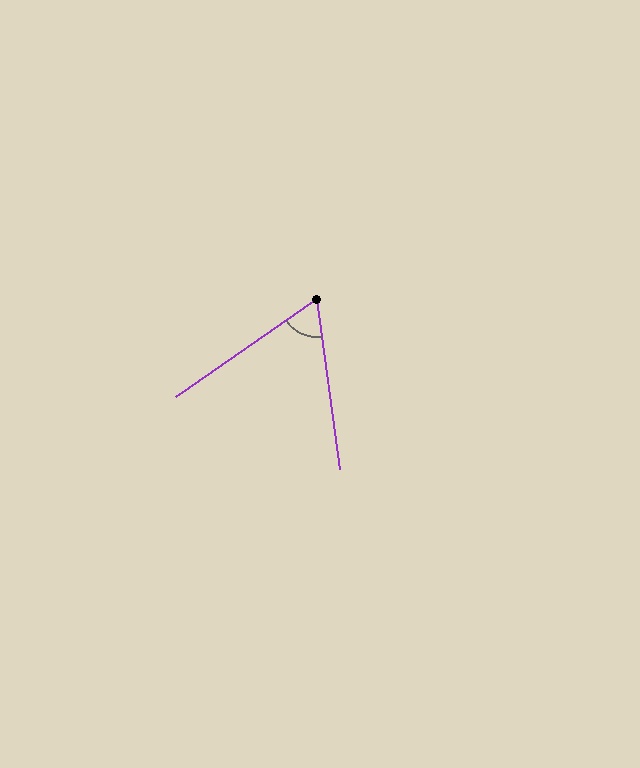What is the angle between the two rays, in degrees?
Approximately 63 degrees.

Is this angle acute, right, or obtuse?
It is acute.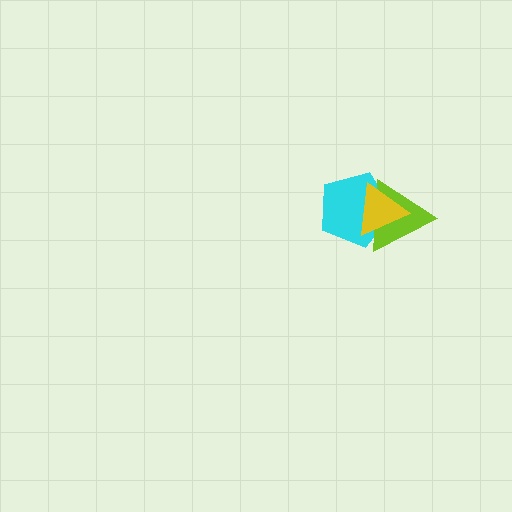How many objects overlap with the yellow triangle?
2 objects overlap with the yellow triangle.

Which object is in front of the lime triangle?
The yellow triangle is in front of the lime triangle.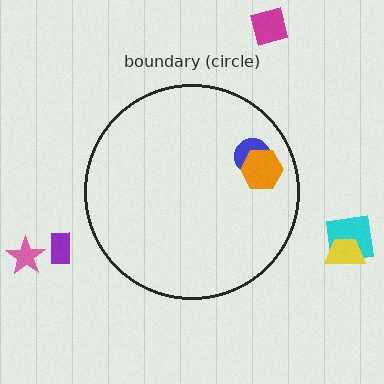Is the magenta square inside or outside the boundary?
Outside.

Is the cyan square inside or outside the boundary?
Outside.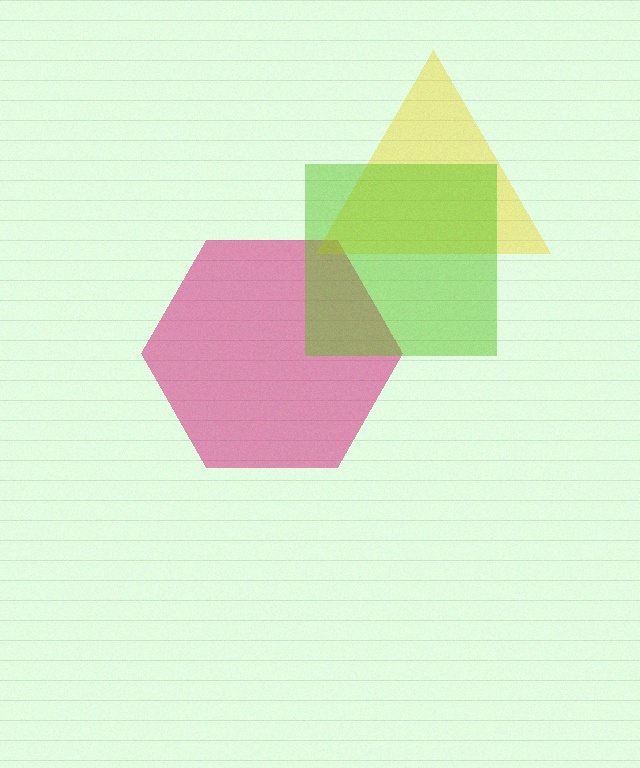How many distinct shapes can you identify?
There are 3 distinct shapes: a magenta hexagon, a yellow triangle, a lime square.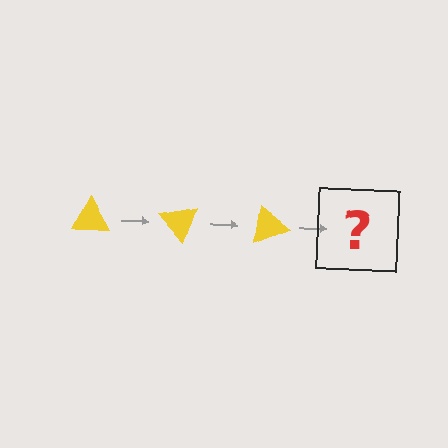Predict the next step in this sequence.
The next step is a yellow triangle rotated 150 degrees.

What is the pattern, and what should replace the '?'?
The pattern is that the triangle rotates 50 degrees each step. The '?' should be a yellow triangle rotated 150 degrees.